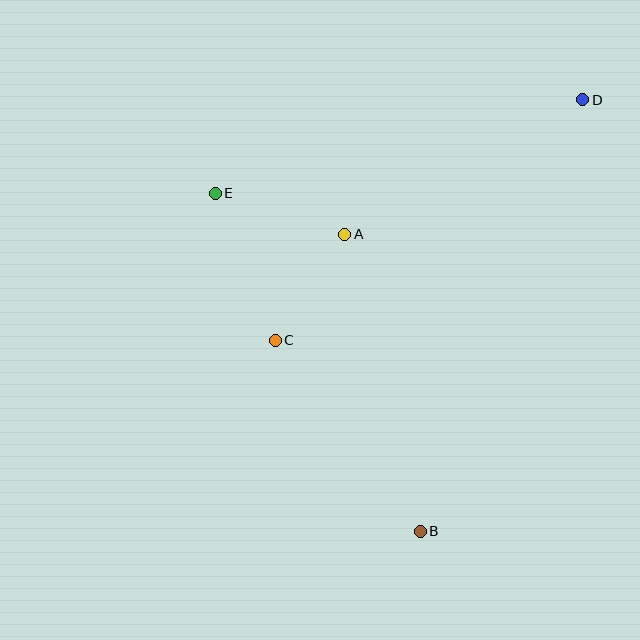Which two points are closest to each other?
Points A and C are closest to each other.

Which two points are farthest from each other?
Points B and D are farthest from each other.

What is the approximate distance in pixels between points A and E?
The distance between A and E is approximately 136 pixels.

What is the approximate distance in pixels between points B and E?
The distance between B and E is approximately 396 pixels.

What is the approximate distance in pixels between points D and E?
The distance between D and E is approximately 379 pixels.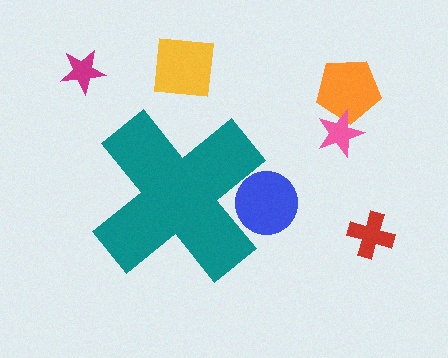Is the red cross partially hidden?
No, the red cross is fully visible.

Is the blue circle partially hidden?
Yes, the blue circle is partially hidden behind the teal cross.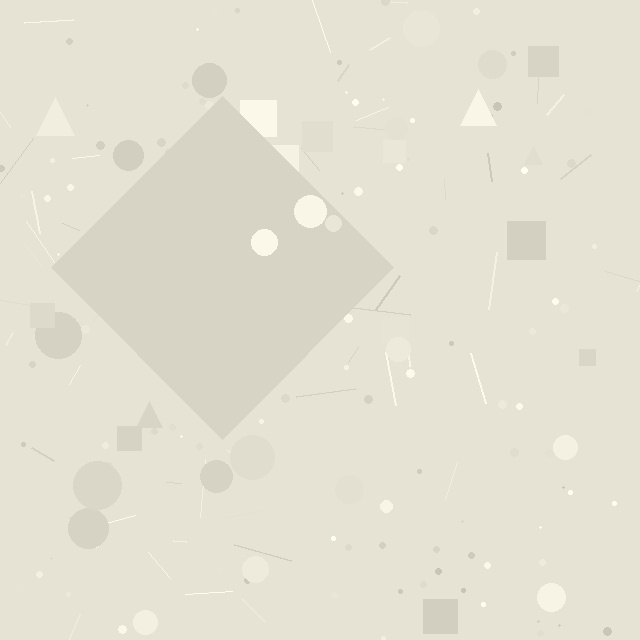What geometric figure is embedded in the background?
A diamond is embedded in the background.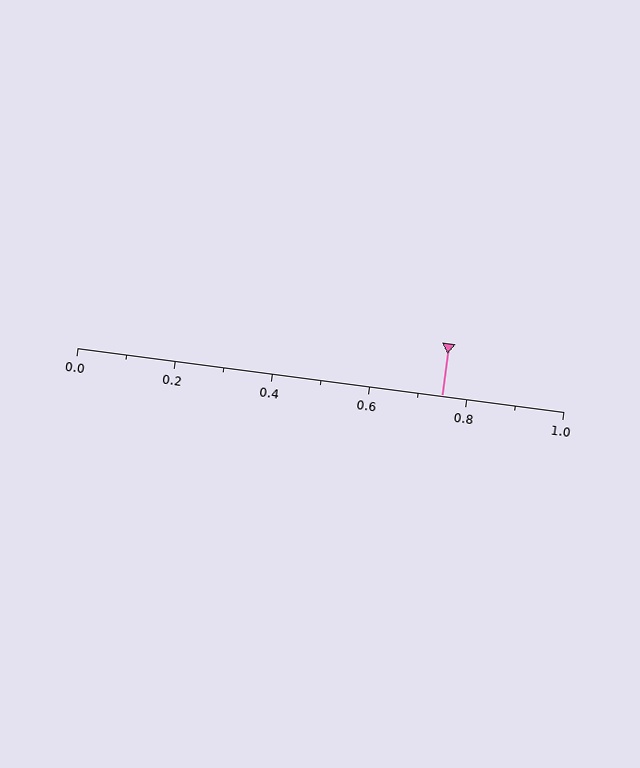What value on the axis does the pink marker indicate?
The marker indicates approximately 0.75.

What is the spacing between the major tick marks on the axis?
The major ticks are spaced 0.2 apart.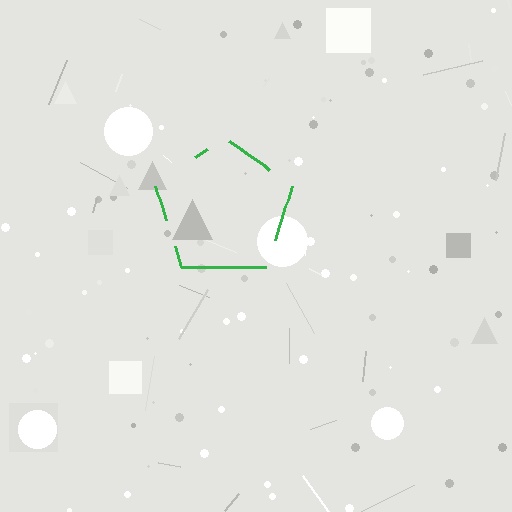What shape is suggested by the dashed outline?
The dashed outline suggests a pentagon.